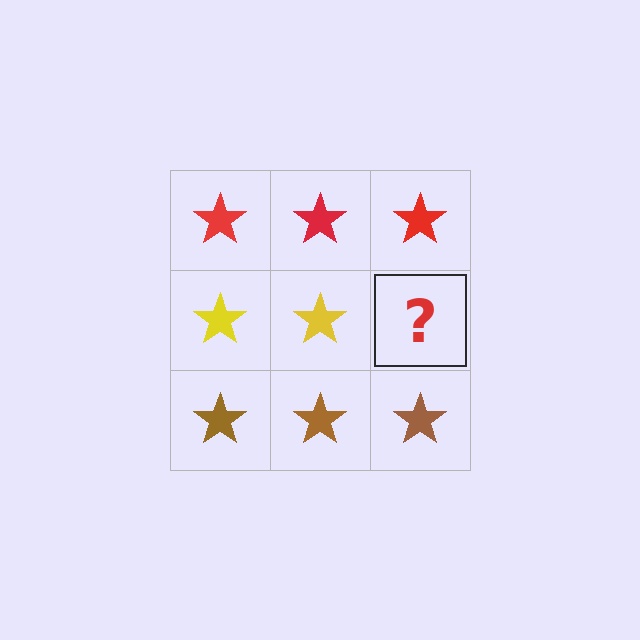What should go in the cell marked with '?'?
The missing cell should contain a yellow star.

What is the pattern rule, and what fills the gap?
The rule is that each row has a consistent color. The gap should be filled with a yellow star.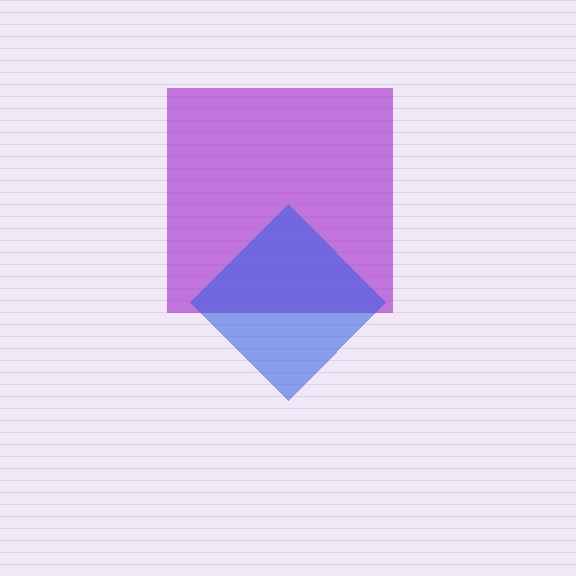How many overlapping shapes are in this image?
There are 2 overlapping shapes in the image.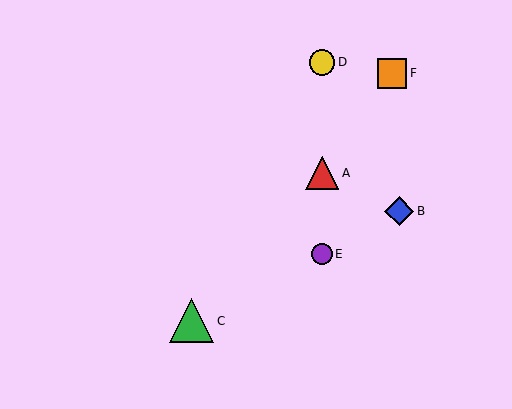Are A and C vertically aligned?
No, A is at x≈322 and C is at x≈192.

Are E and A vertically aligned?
Yes, both are at x≈322.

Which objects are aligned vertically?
Objects A, D, E are aligned vertically.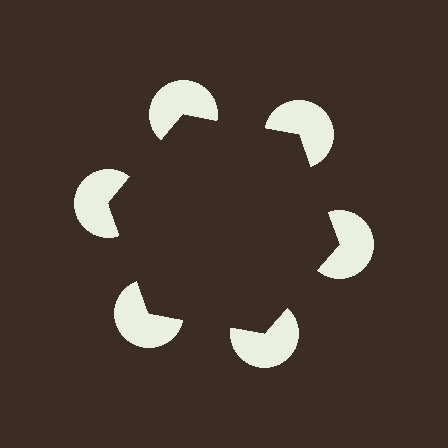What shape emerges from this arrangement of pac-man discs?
An illusory hexagon — its edges are inferred from the aligned wedge cuts in the pac-man discs, not physically drawn.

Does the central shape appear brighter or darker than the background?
It typically appears slightly darker than the background, even though no actual brightness change is drawn.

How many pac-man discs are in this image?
There are 6 — one at each vertex of the illusory hexagon.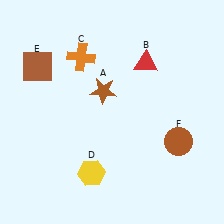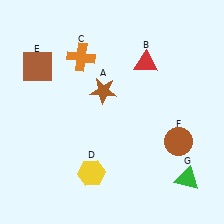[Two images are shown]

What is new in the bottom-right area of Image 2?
A green triangle (G) was added in the bottom-right area of Image 2.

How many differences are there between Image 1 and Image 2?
There is 1 difference between the two images.